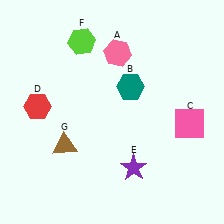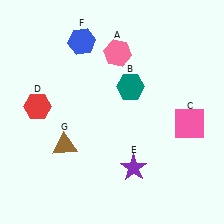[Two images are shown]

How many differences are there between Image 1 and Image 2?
There is 1 difference between the two images.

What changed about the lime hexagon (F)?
In Image 1, F is lime. In Image 2, it changed to blue.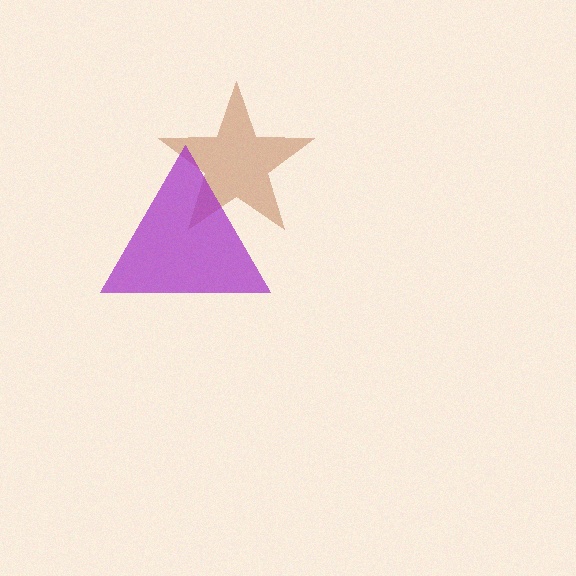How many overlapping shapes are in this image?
There are 2 overlapping shapes in the image.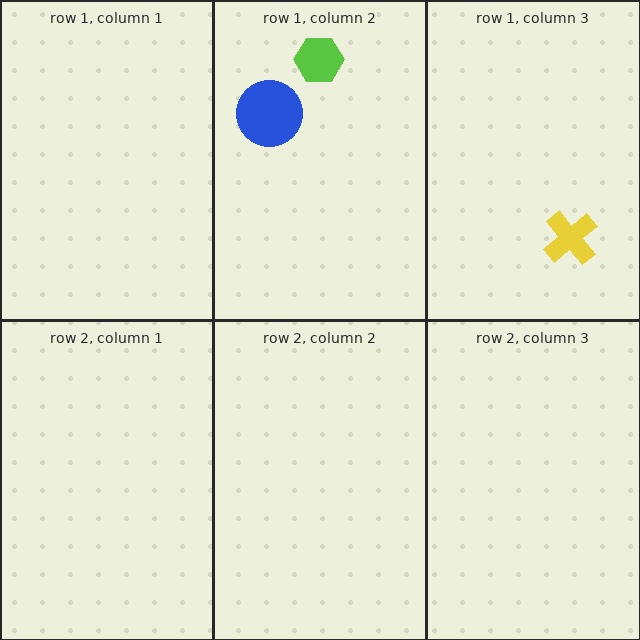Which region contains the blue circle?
The row 1, column 2 region.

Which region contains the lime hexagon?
The row 1, column 2 region.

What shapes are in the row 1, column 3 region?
The yellow cross.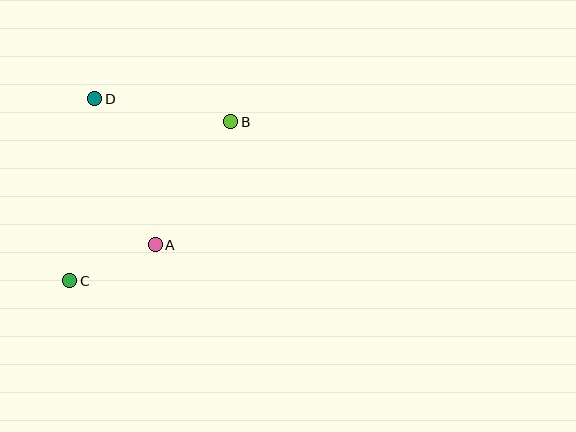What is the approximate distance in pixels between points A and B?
The distance between A and B is approximately 144 pixels.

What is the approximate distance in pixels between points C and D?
The distance between C and D is approximately 184 pixels.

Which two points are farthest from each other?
Points B and C are farthest from each other.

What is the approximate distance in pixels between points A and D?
The distance between A and D is approximately 158 pixels.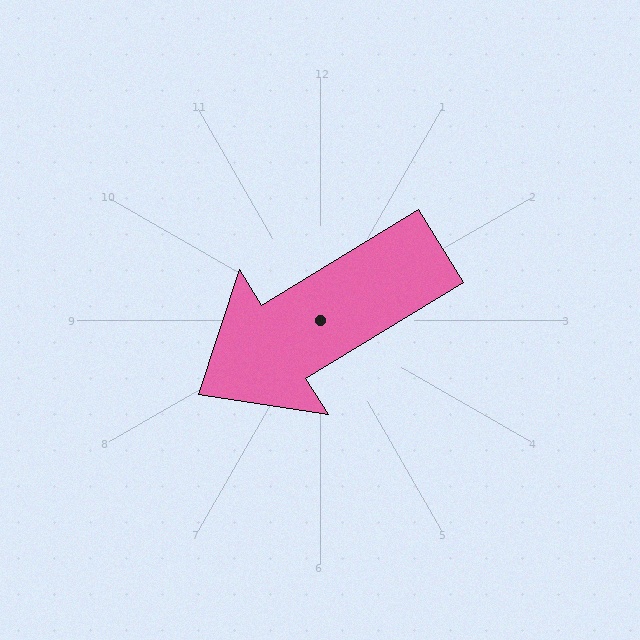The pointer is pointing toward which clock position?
Roughly 8 o'clock.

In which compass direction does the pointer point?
Southwest.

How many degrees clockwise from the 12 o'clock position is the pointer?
Approximately 239 degrees.